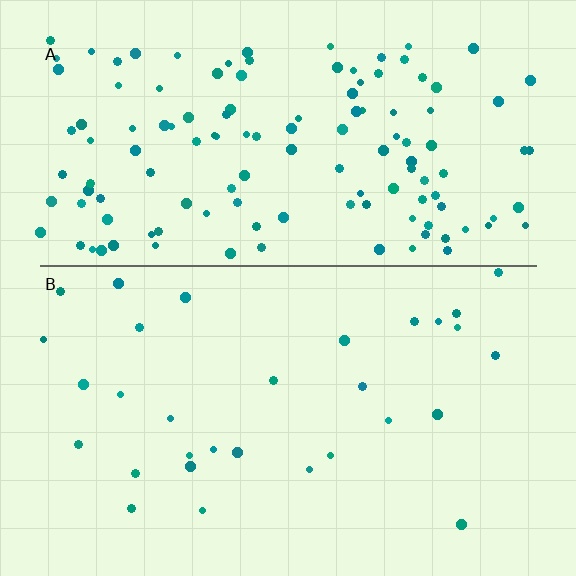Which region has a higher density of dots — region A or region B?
A (the top).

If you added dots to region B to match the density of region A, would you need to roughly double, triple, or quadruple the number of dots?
Approximately quadruple.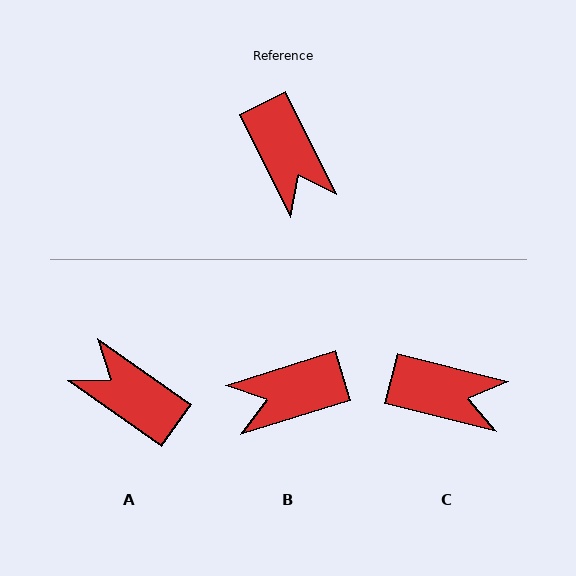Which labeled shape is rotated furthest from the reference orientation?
A, about 152 degrees away.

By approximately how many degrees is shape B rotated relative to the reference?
Approximately 99 degrees clockwise.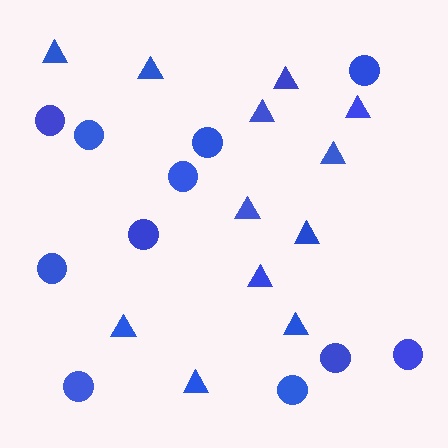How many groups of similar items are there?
There are 2 groups: one group of triangles (12) and one group of circles (11).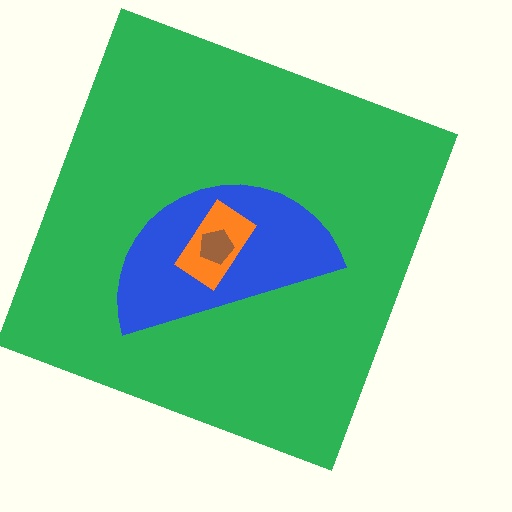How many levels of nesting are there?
4.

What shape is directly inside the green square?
The blue semicircle.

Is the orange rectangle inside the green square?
Yes.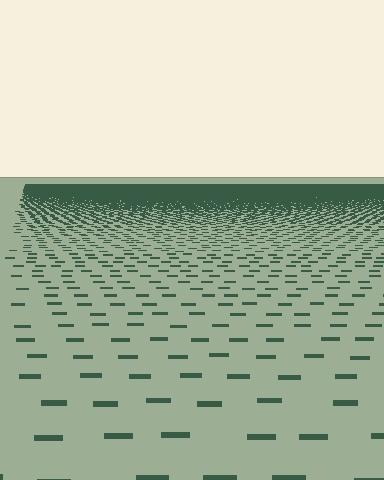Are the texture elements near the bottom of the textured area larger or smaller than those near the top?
Larger. Near the bottom, elements are closer to the viewer and appear at a bigger on-screen size.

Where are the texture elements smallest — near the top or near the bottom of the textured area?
Near the top.